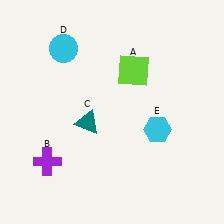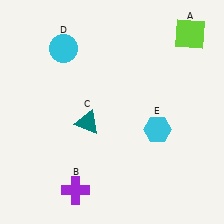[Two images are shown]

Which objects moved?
The objects that moved are: the lime square (A), the purple cross (B).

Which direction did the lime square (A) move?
The lime square (A) moved right.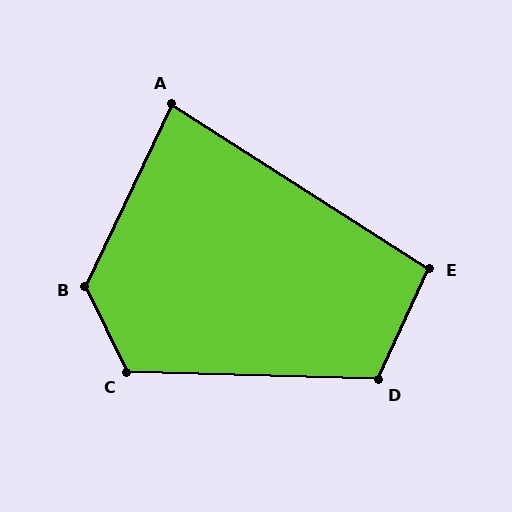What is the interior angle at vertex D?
Approximately 113 degrees (obtuse).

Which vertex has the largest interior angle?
B, at approximately 128 degrees.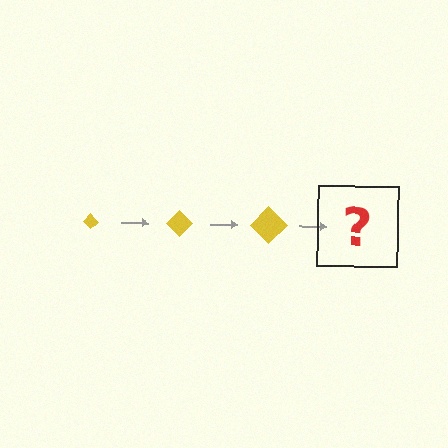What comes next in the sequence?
The next element should be a yellow diamond, larger than the previous one.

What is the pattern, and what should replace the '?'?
The pattern is that the diamond gets progressively larger each step. The '?' should be a yellow diamond, larger than the previous one.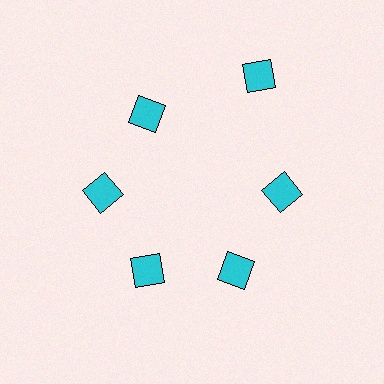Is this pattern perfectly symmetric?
No. The 6 cyan diamonds are arranged in a ring, but one element near the 1 o'clock position is pushed outward from the center, breaking the 6-fold rotational symmetry.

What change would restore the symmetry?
The symmetry would be restored by moving it inward, back onto the ring so that all 6 diamonds sit at equal angles and equal distance from the center.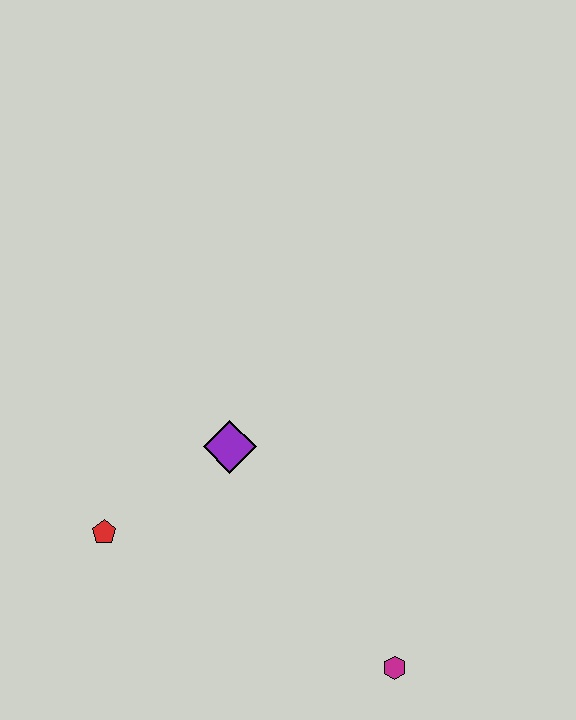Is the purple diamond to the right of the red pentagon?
Yes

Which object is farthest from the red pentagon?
The magenta hexagon is farthest from the red pentagon.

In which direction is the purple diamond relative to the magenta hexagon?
The purple diamond is above the magenta hexagon.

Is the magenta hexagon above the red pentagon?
No